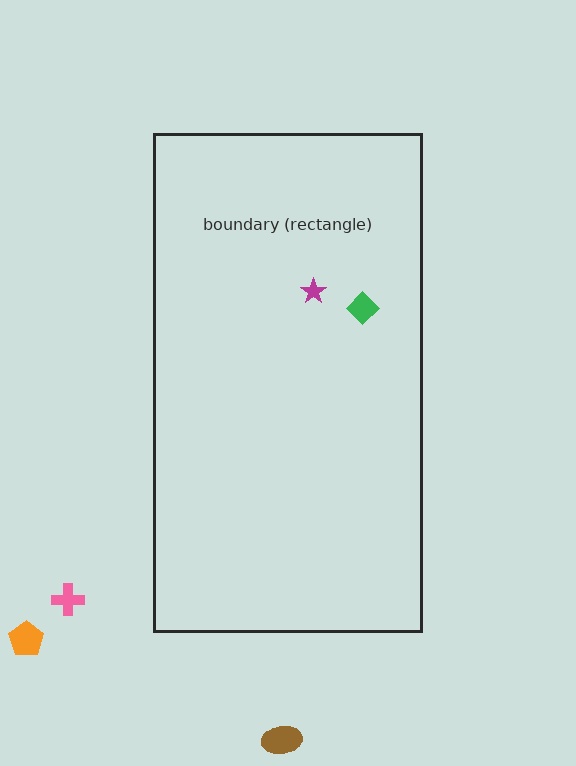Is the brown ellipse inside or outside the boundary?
Outside.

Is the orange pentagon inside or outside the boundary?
Outside.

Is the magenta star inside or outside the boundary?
Inside.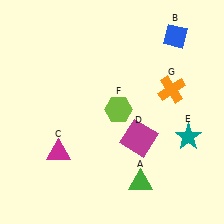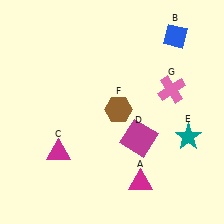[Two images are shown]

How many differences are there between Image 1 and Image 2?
There are 3 differences between the two images.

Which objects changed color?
A changed from green to magenta. F changed from lime to brown. G changed from orange to pink.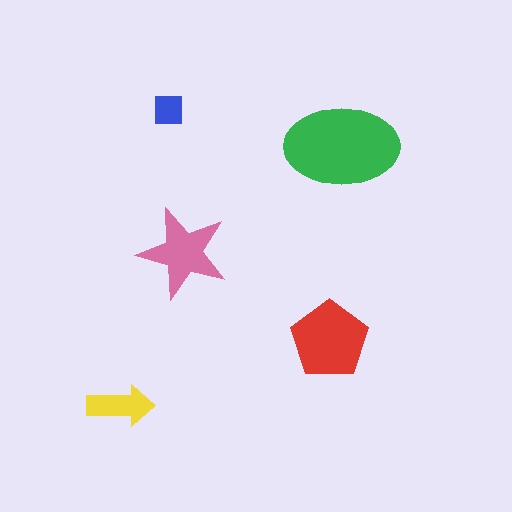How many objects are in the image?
There are 5 objects in the image.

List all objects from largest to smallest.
The green ellipse, the red pentagon, the pink star, the yellow arrow, the blue square.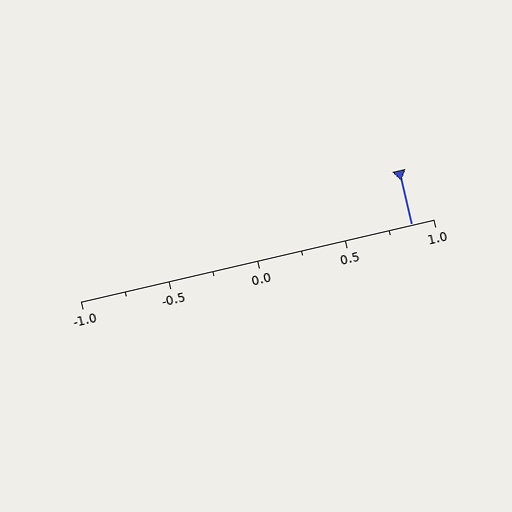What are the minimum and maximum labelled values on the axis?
The axis runs from -1.0 to 1.0.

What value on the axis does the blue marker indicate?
The marker indicates approximately 0.88.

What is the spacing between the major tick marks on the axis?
The major ticks are spaced 0.5 apart.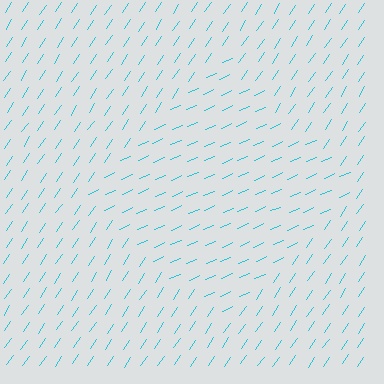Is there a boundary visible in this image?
Yes, there is a texture boundary formed by a change in line orientation.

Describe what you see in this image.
The image is filled with small cyan line segments. A diamond region in the image has lines oriented differently from the surrounding lines, creating a visible texture boundary.